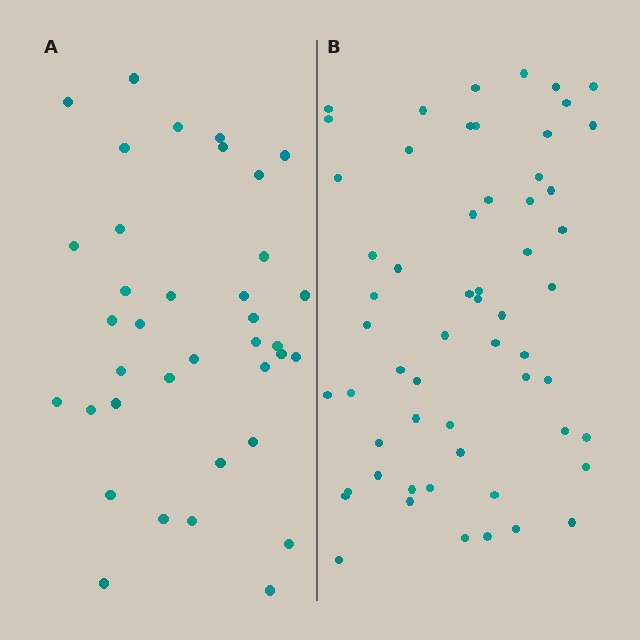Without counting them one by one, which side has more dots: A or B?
Region B (the right region) has more dots.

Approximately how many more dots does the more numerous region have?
Region B has approximately 20 more dots than region A.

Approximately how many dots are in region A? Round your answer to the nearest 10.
About 40 dots. (The exact count is 37, which rounds to 40.)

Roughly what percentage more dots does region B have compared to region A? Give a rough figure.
About 55% more.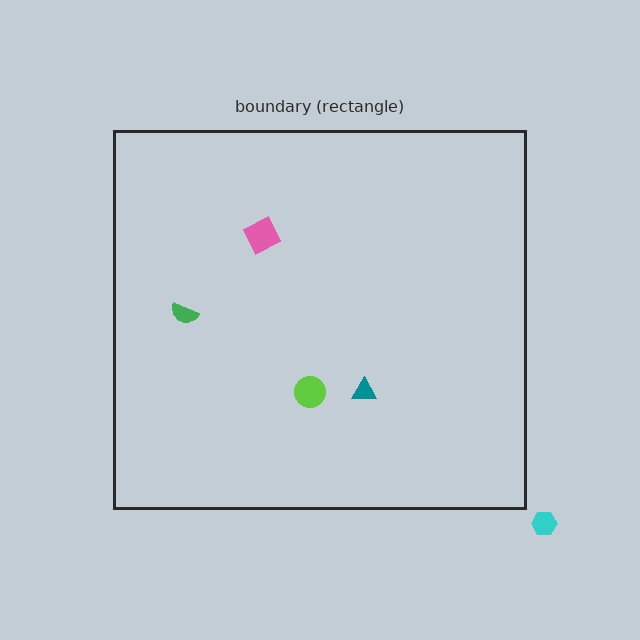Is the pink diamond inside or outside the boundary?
Inside.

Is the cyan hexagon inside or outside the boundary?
Outside.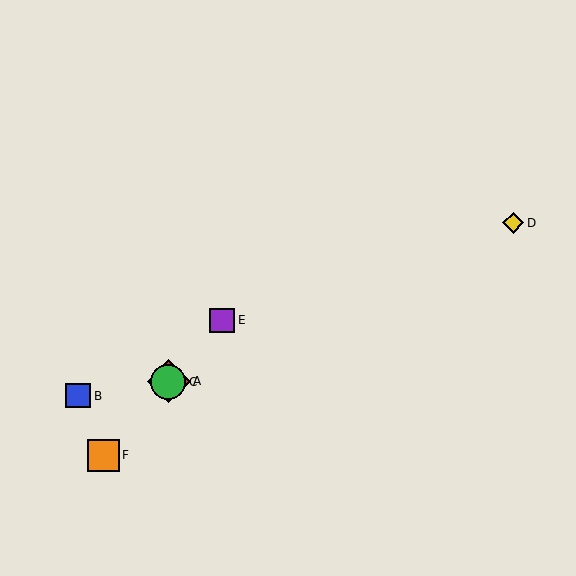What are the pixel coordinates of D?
Object D is at (513, 223).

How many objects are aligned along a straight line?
4 objects (A, C, E, F) are aligned along a straight line.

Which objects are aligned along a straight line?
Objects A, C, E, F are aligned along a straight line.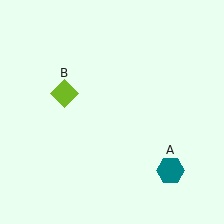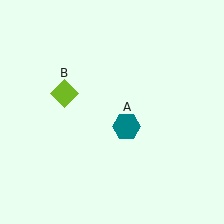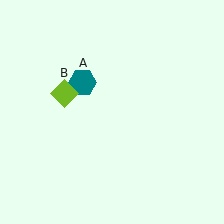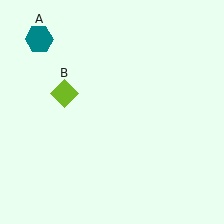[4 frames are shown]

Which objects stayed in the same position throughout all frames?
Lime diamond (object B) remained stationary.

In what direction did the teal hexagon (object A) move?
The teal hexagon (object A) moved up and to the left.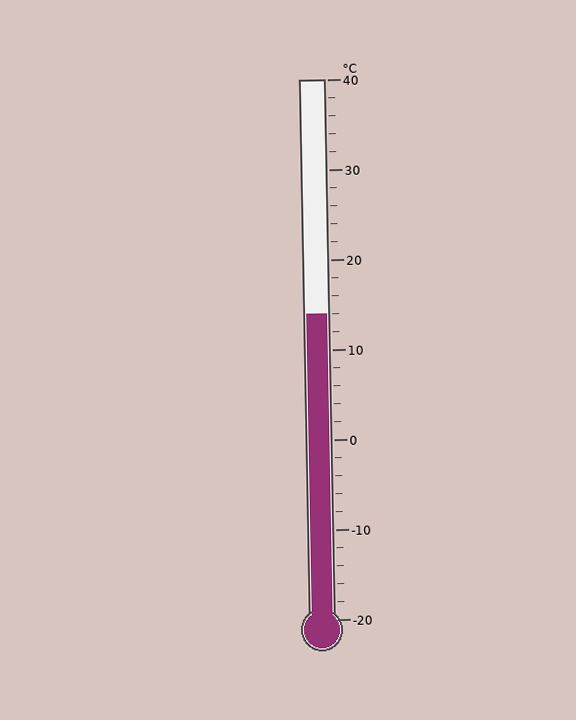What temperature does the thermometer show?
The thermometer shows approximately 14°C.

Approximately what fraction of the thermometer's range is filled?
The thermometer is filled to approximately 55% of its range.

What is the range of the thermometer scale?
The thermometer scale ranges from -20°C to 40°C.